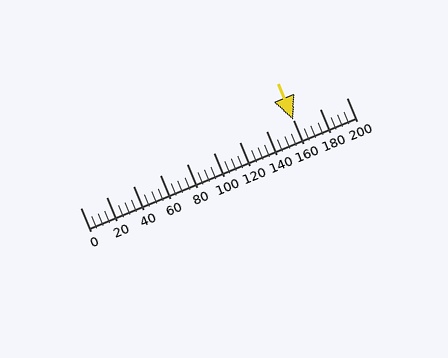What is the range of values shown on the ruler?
The ruler shows values from 0 to 200.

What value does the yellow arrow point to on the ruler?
The yellow arrow points to approximately 160.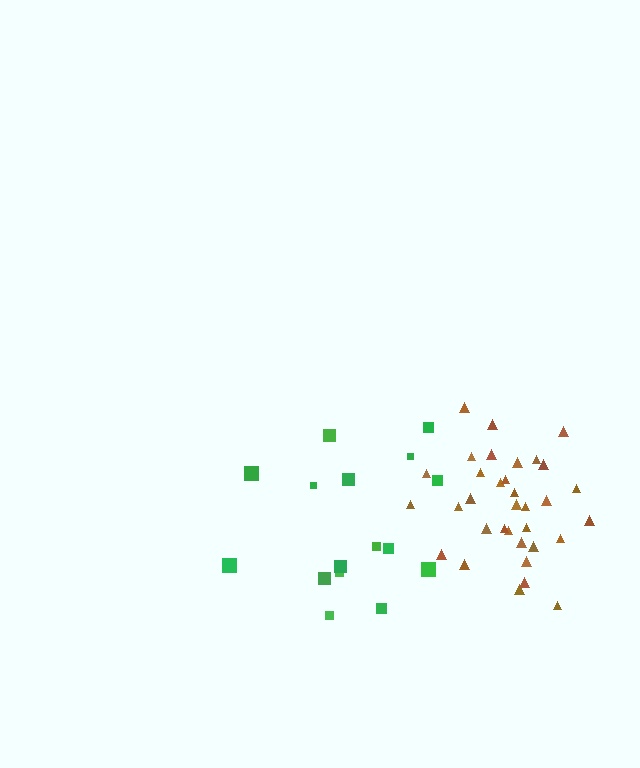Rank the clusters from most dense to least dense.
brown, green.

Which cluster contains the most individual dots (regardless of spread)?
Brown (34).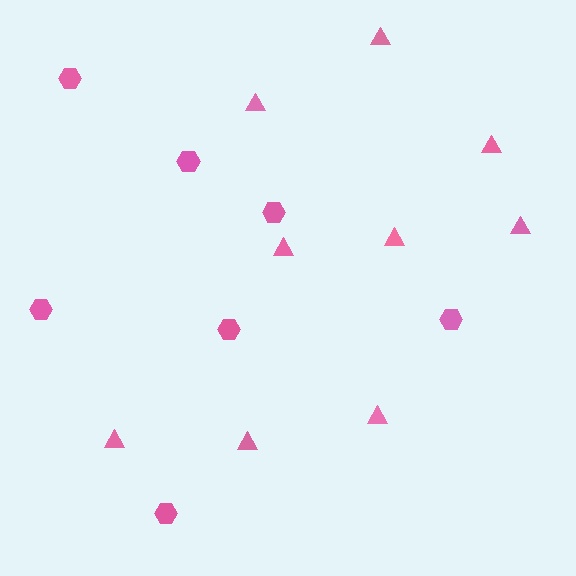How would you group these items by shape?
There are 2 groups: one group of triangles (9) and one group of hexagons (7).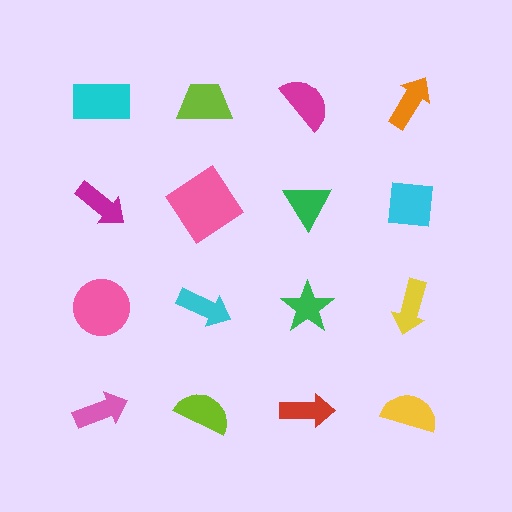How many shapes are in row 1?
4 shapes.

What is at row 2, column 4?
A cyan square.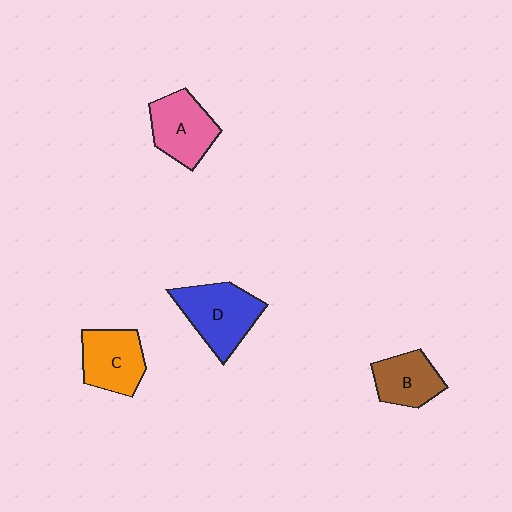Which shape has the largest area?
Shape D (blue).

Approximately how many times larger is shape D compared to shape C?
Approximately 1.2 times.